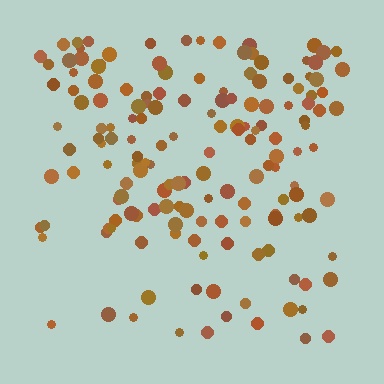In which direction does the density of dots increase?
From bottom to top, with the top side densest.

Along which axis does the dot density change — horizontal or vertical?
Vertical.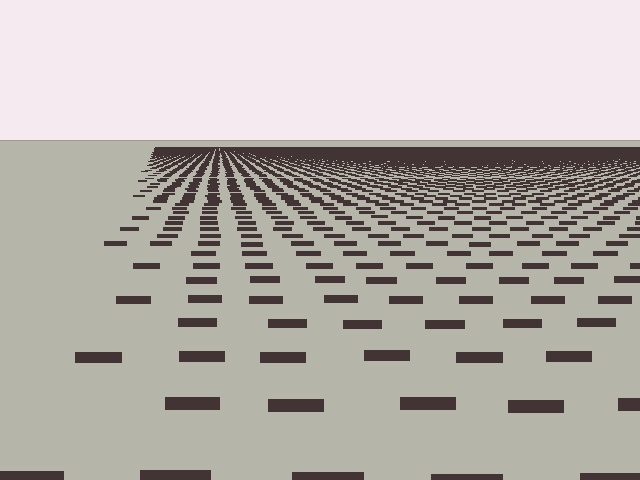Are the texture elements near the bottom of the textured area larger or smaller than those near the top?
Larger. Near the bottom, elements are closer to the viewer and appear at a bigger on-screen size.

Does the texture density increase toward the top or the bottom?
Density increases toward the top.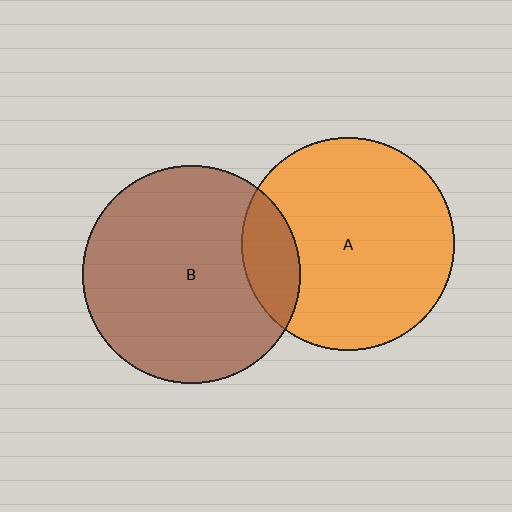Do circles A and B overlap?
Yes.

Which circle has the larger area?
Circle B (brown).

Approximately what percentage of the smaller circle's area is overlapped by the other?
Approximately 15%.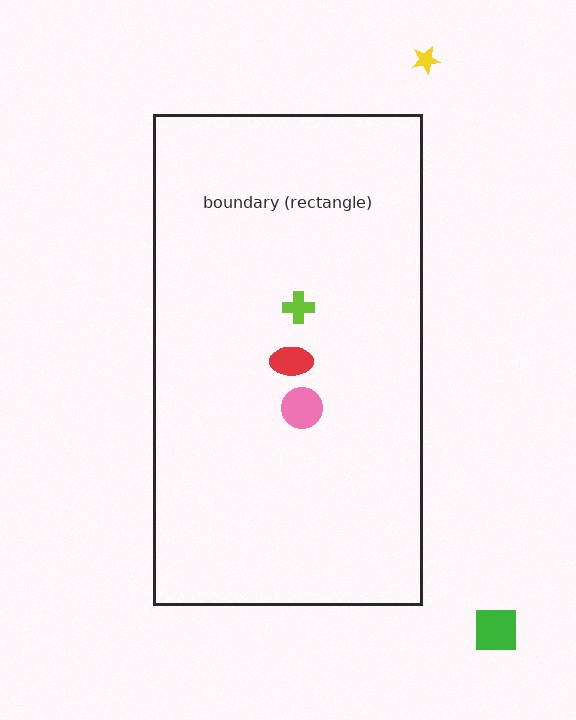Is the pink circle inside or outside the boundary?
Inside.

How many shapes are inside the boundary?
3 inside, 2 outside.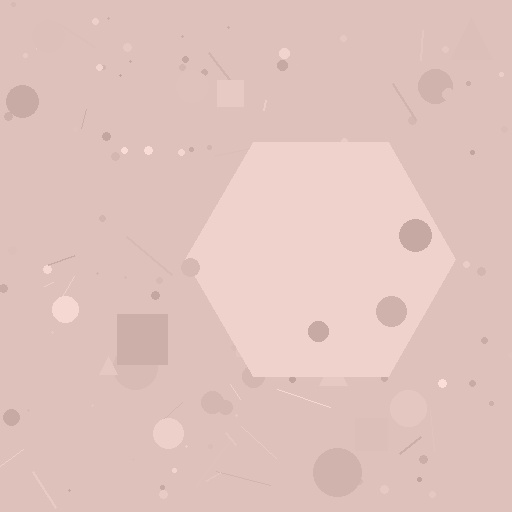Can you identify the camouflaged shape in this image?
The camouflaged shape is a hexagon.